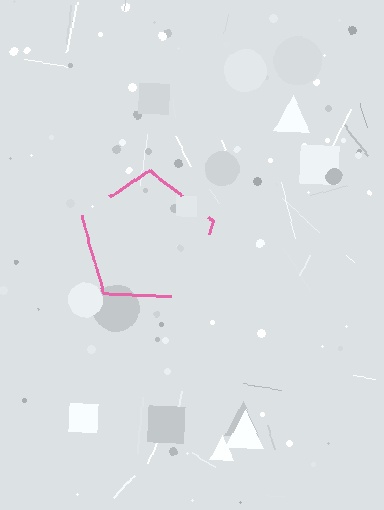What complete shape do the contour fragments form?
The contour fragments form a pentagon.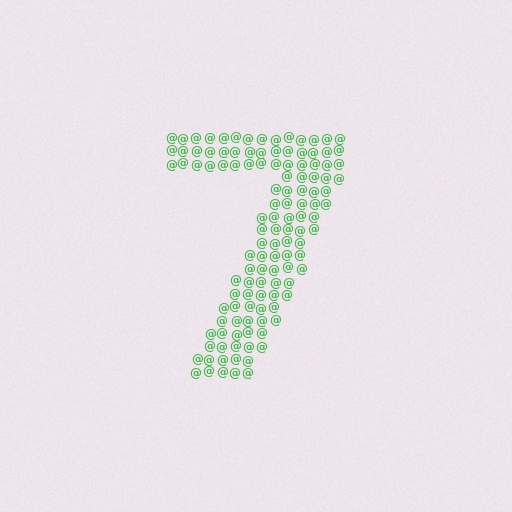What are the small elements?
The small elements are at signs.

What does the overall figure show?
The overall figure shows the digit 7.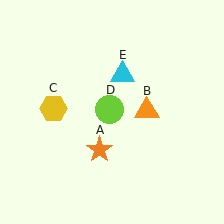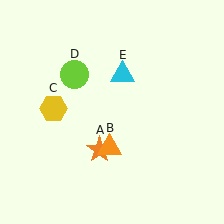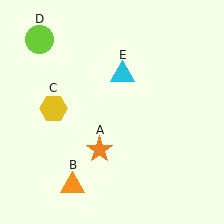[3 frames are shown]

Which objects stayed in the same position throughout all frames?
Orange star (object A) and yellow hexagon (object C) and cyan triangle (object E) remained stationary.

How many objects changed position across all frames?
2 objects changed position: orange triangle (object B), lime circle (object D).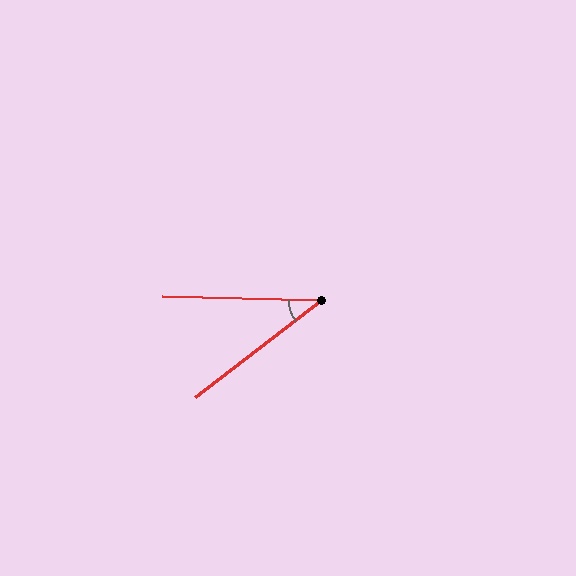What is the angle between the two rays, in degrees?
Approximately 39 degrees.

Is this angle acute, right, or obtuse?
It is acute.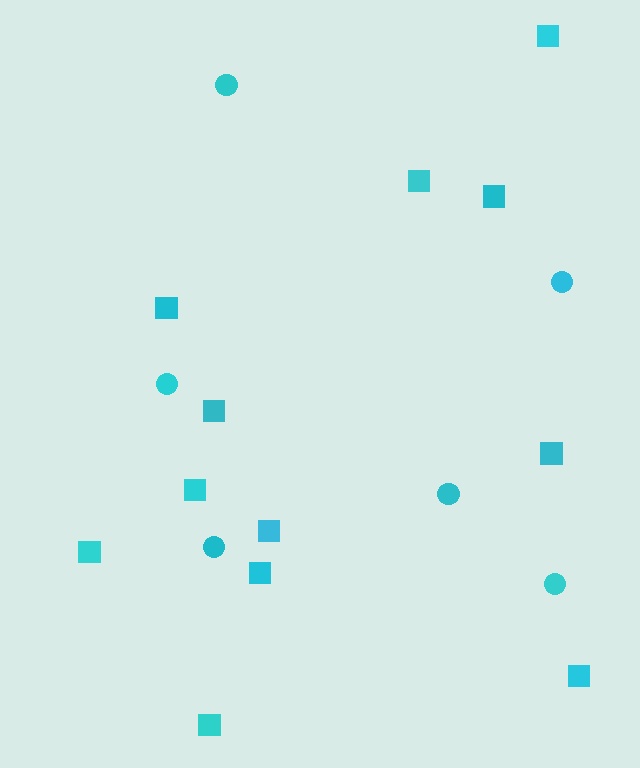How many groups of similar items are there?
There are 2 groups: one group of circles (6) and one group of squares (12).